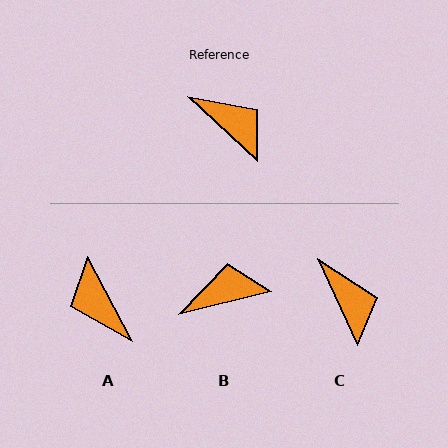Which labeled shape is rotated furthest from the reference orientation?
A, about 161 degrees away.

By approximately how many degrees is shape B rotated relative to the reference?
Approximately 57 degrees counter-clockwise.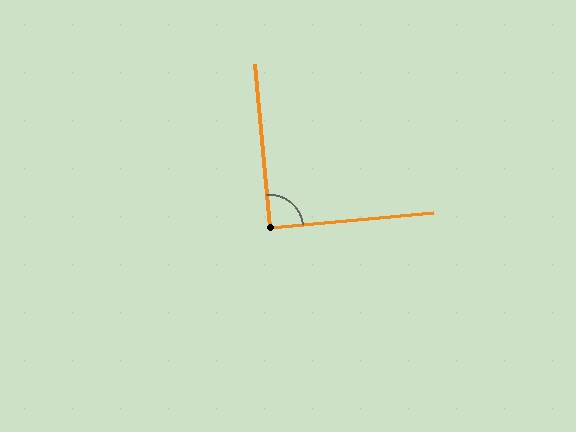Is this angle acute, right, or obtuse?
It is approximately a right angle.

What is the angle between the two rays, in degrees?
Approximately 90 degrees.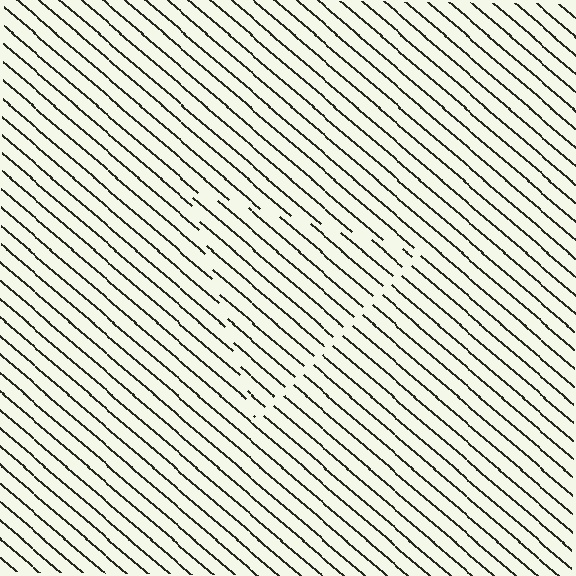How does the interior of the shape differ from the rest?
The interior of the shape contains the same grating, shifted by half a period — the contour is defined by the phase discontinuity where line-ends from the inner and outer gratings abut.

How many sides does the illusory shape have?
3 sides — the line-ends trace a triangle.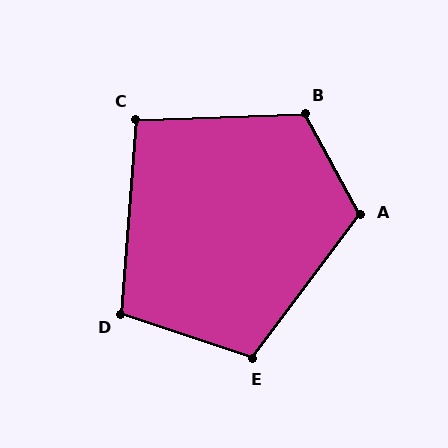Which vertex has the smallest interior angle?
C, at approximately 96 degrees.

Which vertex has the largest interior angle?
B, at approximately 117 degrees.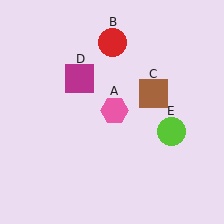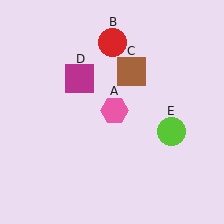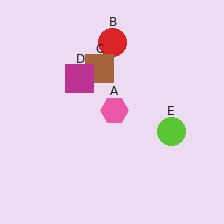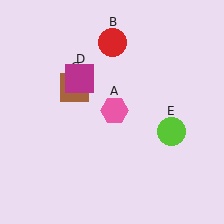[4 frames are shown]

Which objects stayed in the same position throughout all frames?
Pink hexagon (object A) and red circle (object B) and magenta square (object D) and lime circle (object E) remained stationary.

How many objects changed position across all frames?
1 object changed position: brown square (object C).